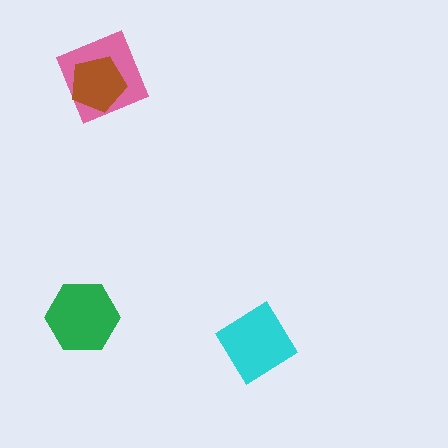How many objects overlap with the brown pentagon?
1 object overlaps with the brown pentagon.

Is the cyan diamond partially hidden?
No, no other shape covers it.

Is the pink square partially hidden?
Yes, it is partially covered by another shape.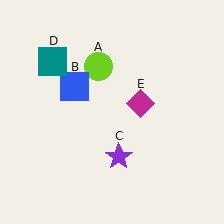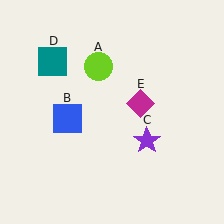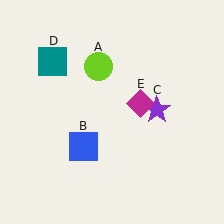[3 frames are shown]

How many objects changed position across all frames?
2 objects changed position: blue square (object B), purple star (object C).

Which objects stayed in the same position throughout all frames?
Lime circle (object A) and teal square (object D) and magenta diamond (object E) remained stationary.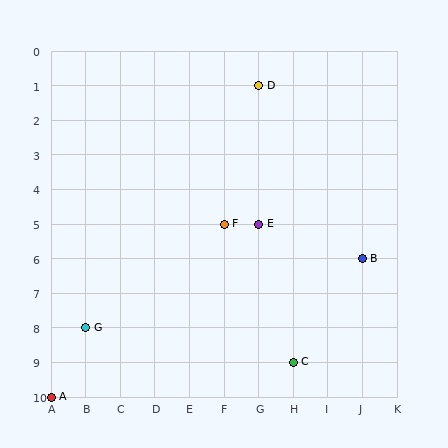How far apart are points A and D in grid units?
Points A and D are 6 columns and 9 rows apart (about 10.8 grid units diagonally).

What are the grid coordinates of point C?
Point C is at grid coordinates (H, 9).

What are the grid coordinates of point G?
Point G is at grid coordinates (B, 8).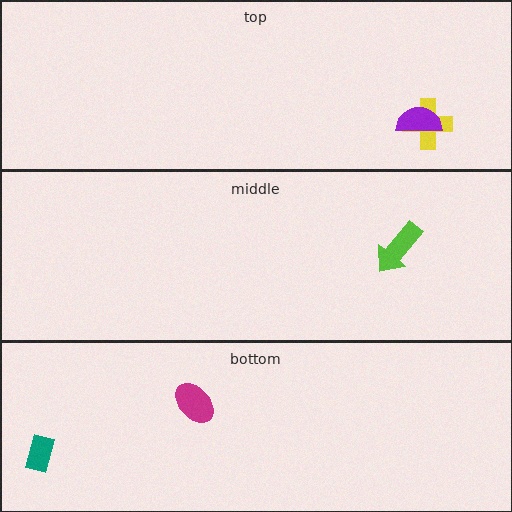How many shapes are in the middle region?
1.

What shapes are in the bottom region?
The teal rectangle, the magenta ellipse.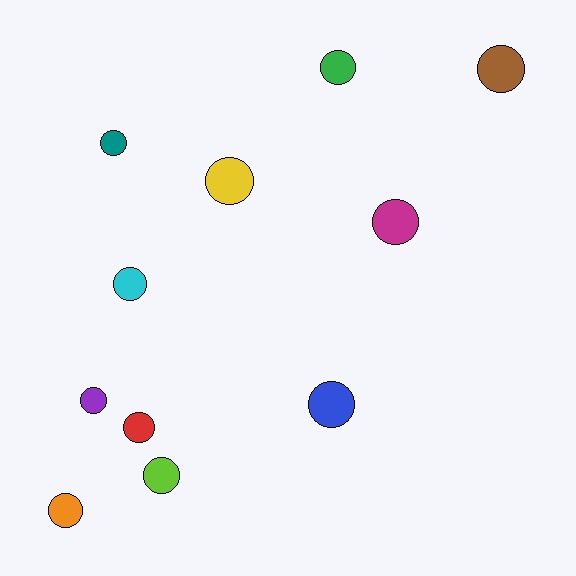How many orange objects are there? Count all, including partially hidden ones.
There is 1 orange object.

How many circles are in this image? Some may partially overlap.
There are 11 circles.